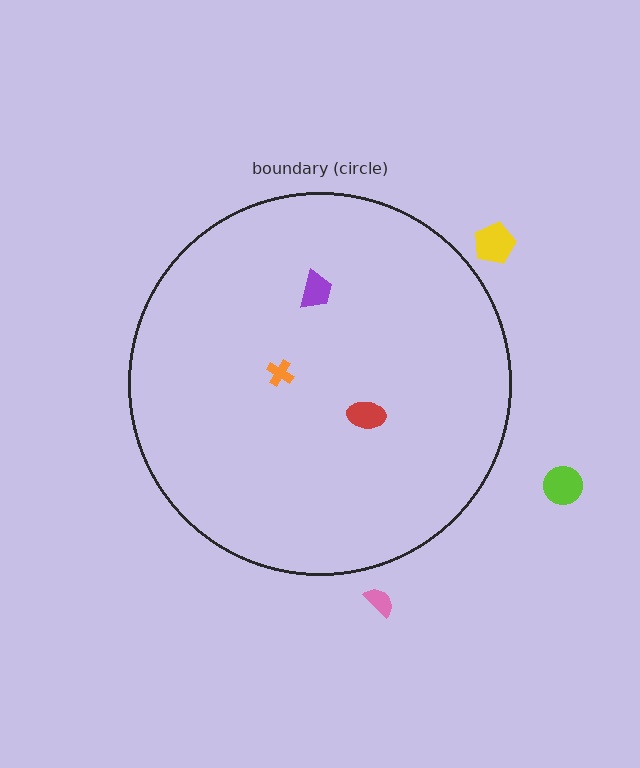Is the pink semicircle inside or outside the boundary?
Outside.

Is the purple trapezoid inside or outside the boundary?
Inside.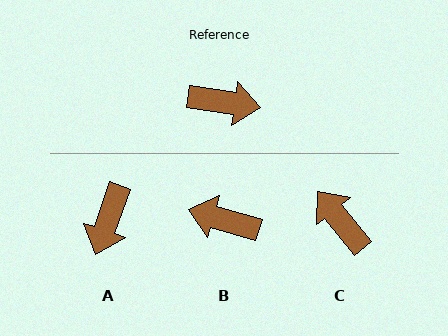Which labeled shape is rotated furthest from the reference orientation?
B, about 172 degrees away.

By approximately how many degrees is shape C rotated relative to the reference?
Approximately 136 degrees counter-clockwise.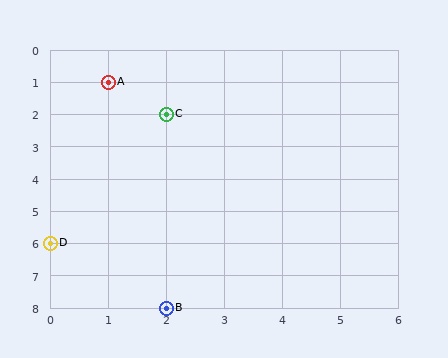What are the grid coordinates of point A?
Point A is at grid coordinates (1, 1).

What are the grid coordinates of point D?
Point D is at grid coordinates (0, 6).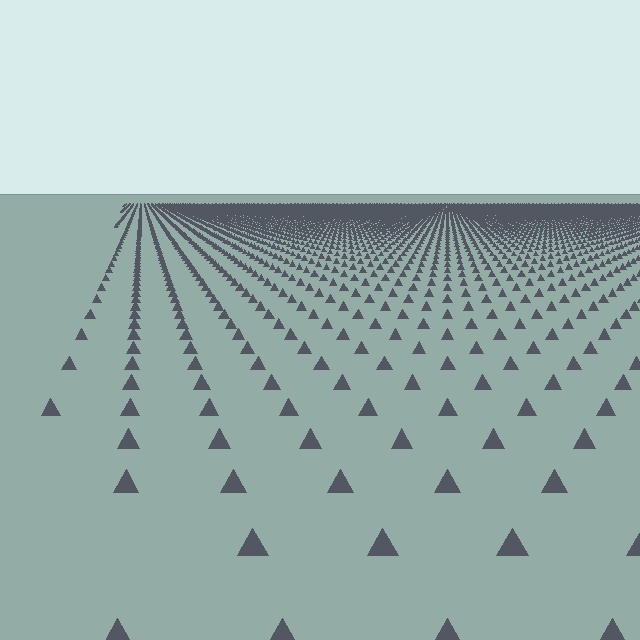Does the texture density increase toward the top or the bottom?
Density increases toward the top.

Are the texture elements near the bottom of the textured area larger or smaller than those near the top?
Larger. Near the bottom, elements are closer to the viewer and appear at a bigger on-screen size.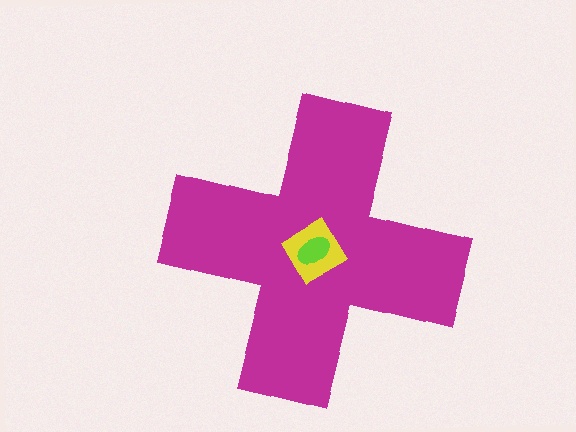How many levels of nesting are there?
3.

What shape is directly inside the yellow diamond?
The lime ellipse.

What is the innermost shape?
The lime ellipse.